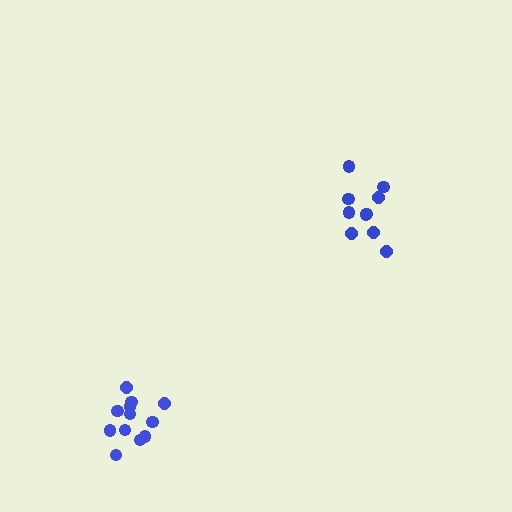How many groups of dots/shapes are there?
There are 2 groups.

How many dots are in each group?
Group 1: 12 dots, Group 2: 10 dots (22 total).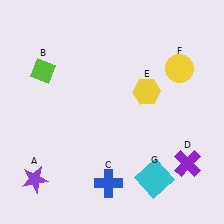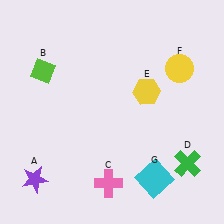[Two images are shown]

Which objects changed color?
C changed from blue to pink. D changed from purple to green.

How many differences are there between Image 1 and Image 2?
There are 2 differences between the two images.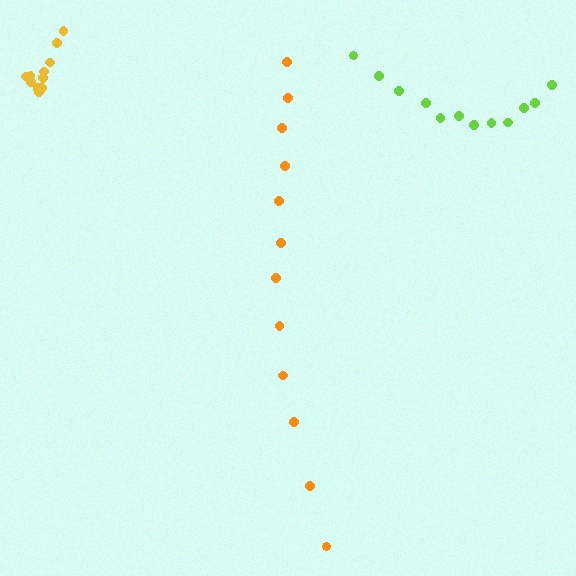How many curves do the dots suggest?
There are 3 distinct paths.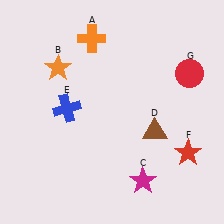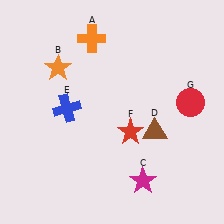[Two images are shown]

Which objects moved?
The objects that moved are: the red star (F), the red circle (G).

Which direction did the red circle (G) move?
The red circle (G) moved down.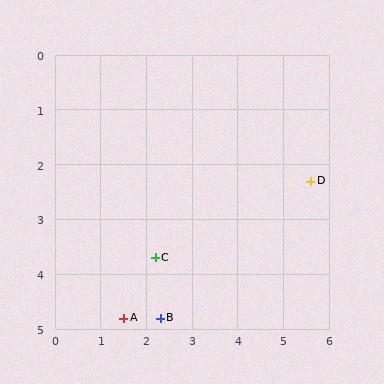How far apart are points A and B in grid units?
Points A and B are about 0.8 grid units apart.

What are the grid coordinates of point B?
Point B is at approximately (2.3, 4.8).